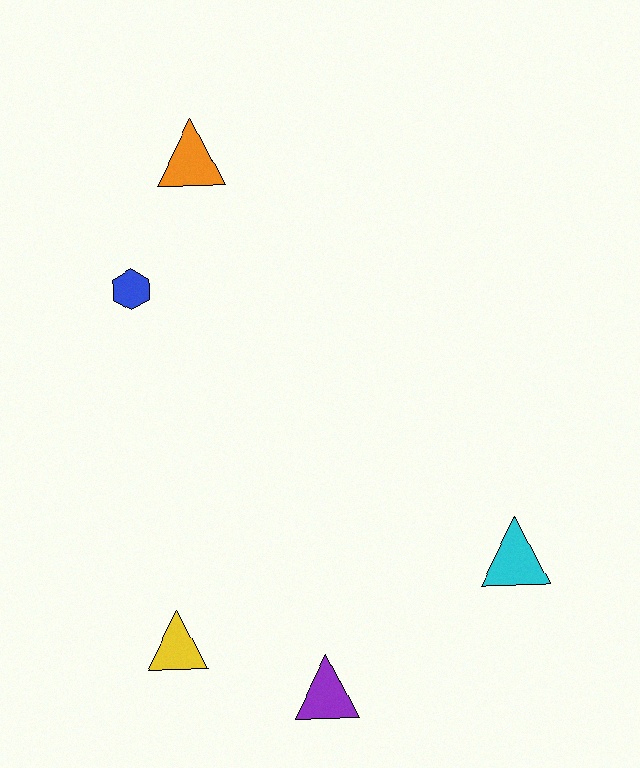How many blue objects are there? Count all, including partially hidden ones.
There is 1 blue object.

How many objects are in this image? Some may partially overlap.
There are 5 objects.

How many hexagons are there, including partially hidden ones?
There is 1 hexagon.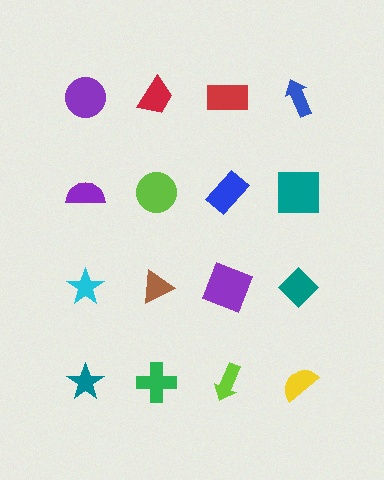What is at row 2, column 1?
A purple semicircle.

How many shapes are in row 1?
4 shapes.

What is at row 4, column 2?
A green cross.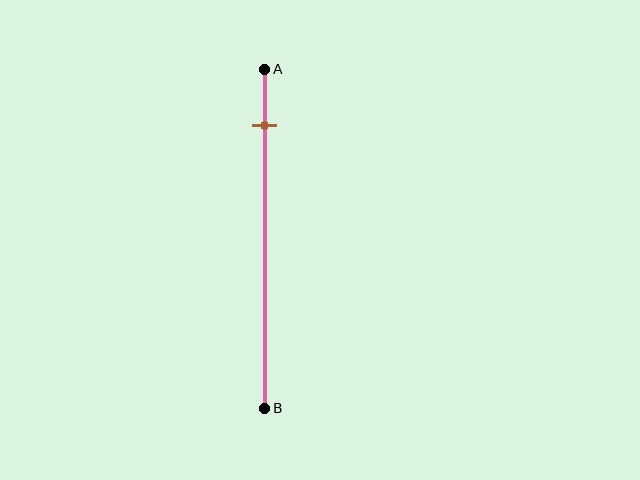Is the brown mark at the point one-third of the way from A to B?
No, the mark is at about 15% from A, not at the 33% one-third point.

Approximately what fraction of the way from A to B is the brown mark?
The brown mark is approximately 15% of the way from A to B.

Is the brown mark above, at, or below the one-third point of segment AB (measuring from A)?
The brown mark is above the one-third point of segment AB.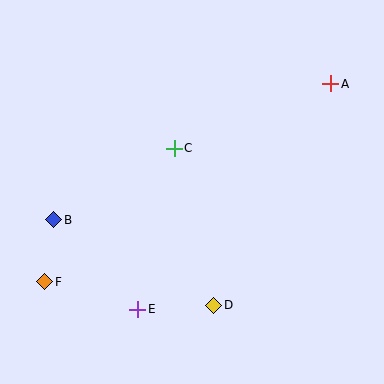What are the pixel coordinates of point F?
Point F is at (45, 282).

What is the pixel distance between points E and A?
The distance between E and A is 297 pixels.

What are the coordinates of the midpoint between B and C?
The midpoint between B and C is at (114, 184).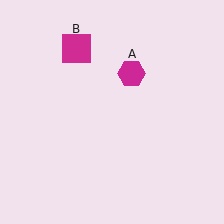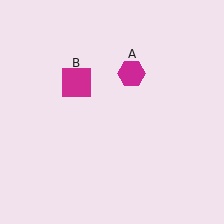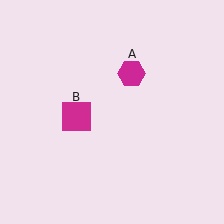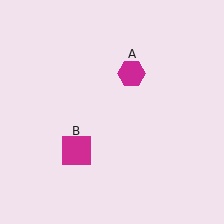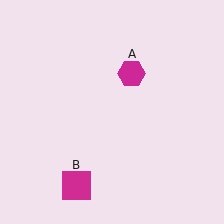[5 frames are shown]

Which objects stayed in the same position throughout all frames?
Magenta hexagon (object A) remained stationary.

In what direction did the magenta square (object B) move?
The magenta square (object B) moved down.